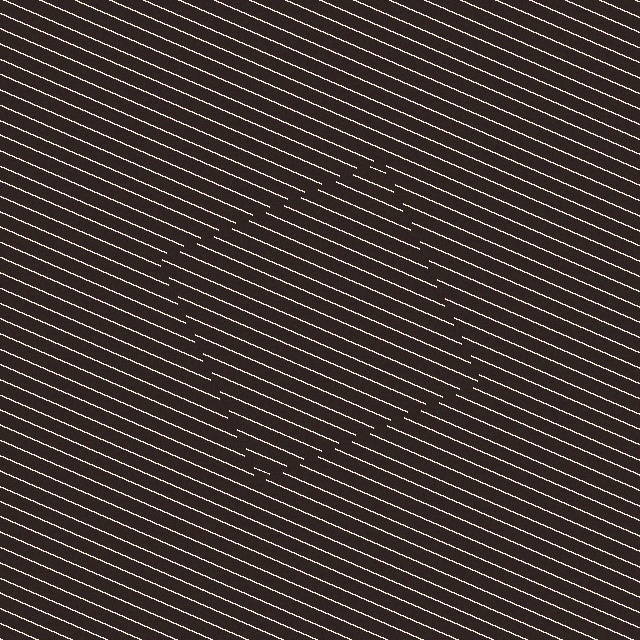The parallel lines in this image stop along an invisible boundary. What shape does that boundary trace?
An illusory square. The interior of the shape contains the same grating, shifted by half a period — the contour is defined by the phase discontinuity where line-ends from the inner and outer gratings abut.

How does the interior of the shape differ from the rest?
The interior of the shape contains the same grating, shifted by half a period — the contour is defined by the phase discontinuity where line-ends from the inner and outer gratings abut.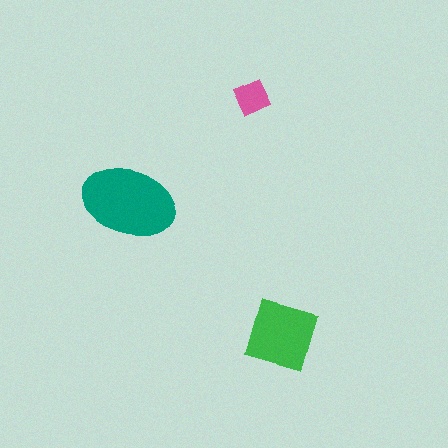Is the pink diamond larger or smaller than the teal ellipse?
Smaller.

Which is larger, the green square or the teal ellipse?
The teal ellipse.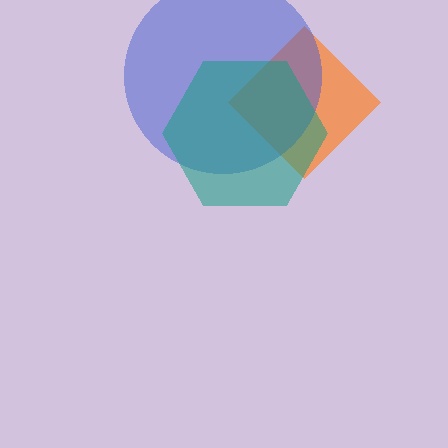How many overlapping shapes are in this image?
There are 3 overlapping shapes in the image.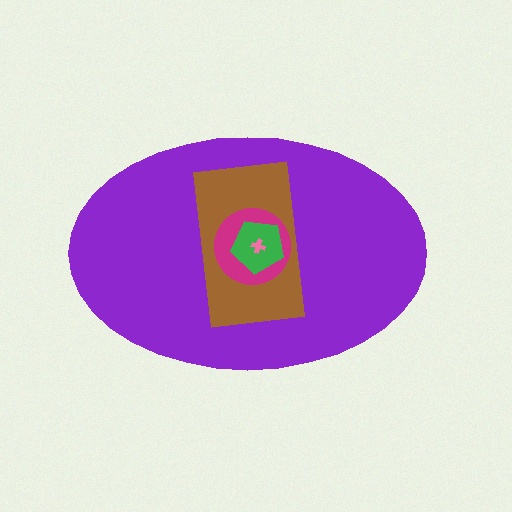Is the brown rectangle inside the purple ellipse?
Yes.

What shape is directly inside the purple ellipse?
The brown rectangle.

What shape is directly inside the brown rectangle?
The magenta circle.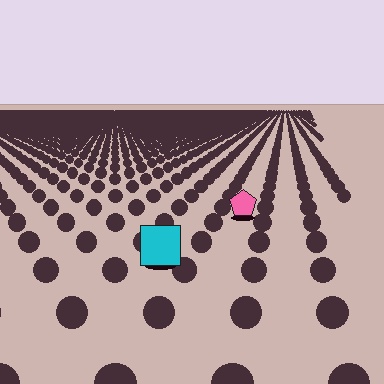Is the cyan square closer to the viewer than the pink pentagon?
Yes. The cyan square is closer — you can tell from the texture gradient: the ground texture is coarser near it.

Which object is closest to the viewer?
The cyan square is closest. The texture marks near it are larger and more spread out.